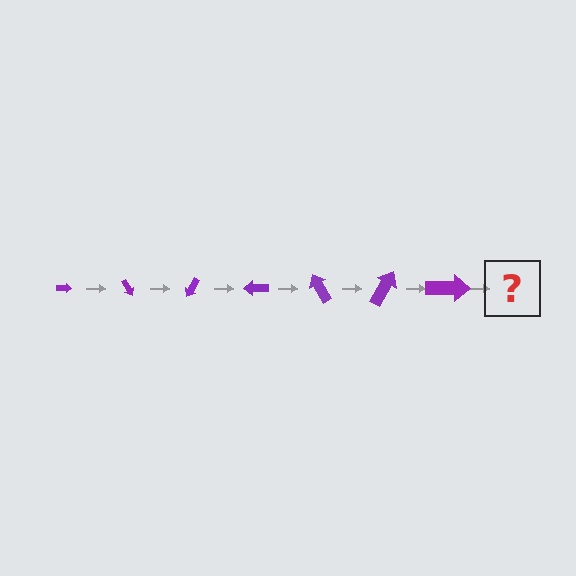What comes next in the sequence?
The next element should be an arrow, larger than the previous one and rotated 420 degrees from the start.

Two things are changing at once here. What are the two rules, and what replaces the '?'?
The two rules are that the arrow grows larger each step and it rotates 60 degrees each step. The '?' should be an arrow, larger than the previous one and rotated 420 degrees from the start.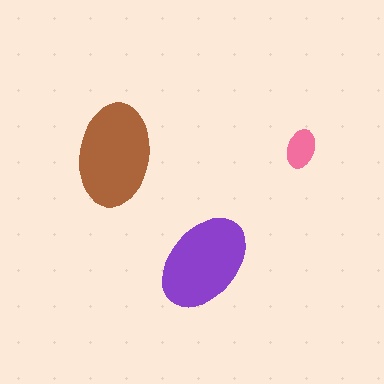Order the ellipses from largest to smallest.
the brown one, the purple one, the pink one.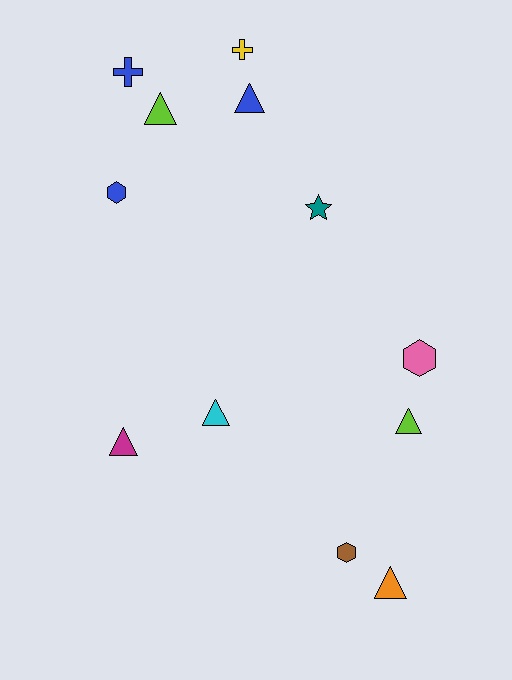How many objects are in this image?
There are 12 objects.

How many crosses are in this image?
There are 2 crosses.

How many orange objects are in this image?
There is 1 orange object.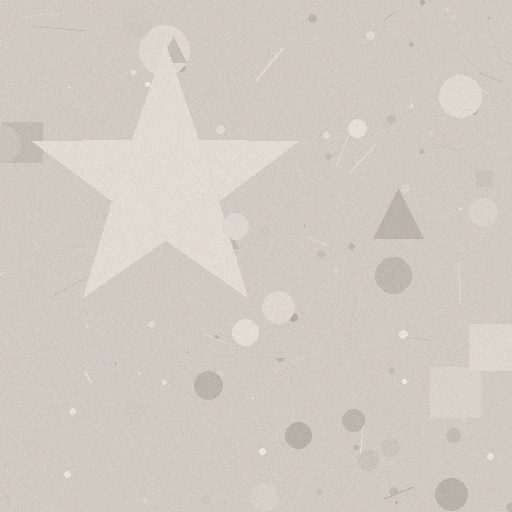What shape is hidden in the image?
A star is hidden in the image.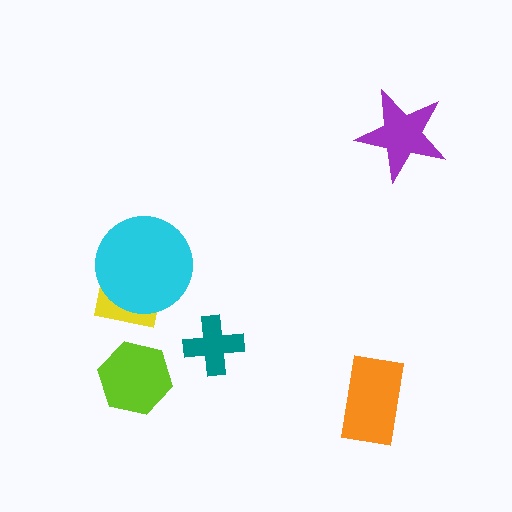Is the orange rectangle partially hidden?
No, no other shape covers it.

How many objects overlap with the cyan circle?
1 object overlaps with the cyan circle.